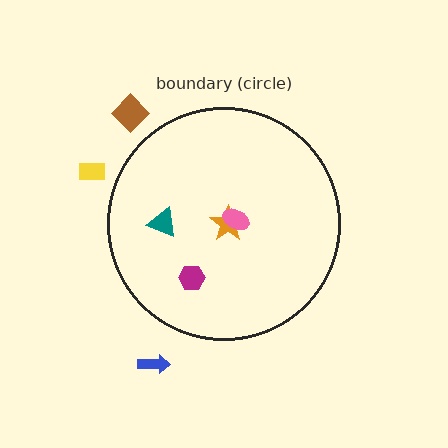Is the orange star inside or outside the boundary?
Inside.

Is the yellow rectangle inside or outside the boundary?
Outside.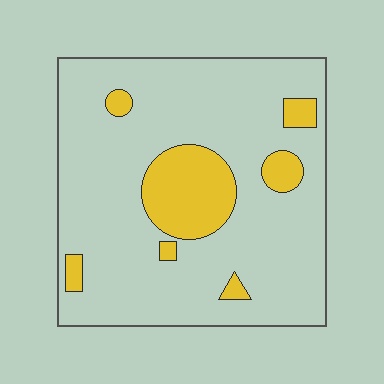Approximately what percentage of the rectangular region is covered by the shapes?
Approximately 15%.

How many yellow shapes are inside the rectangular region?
7.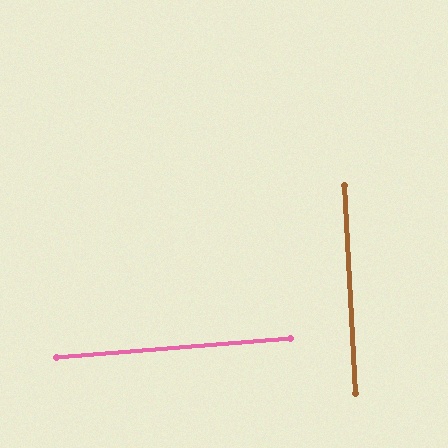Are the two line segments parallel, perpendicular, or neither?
Perpendicular — they meet at approximately 89°.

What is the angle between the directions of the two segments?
Approximately 89 degrees.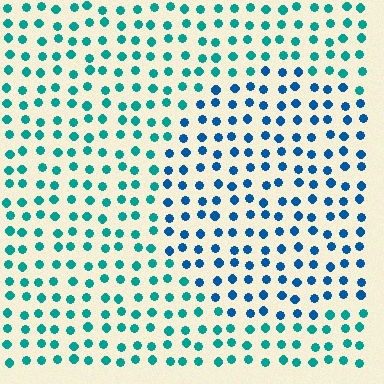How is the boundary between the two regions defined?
The boundary is defined purely by a slight shift in hue (about 32 degrees). Spacing, size, and orientation are identical on both sides.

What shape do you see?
I see a circle.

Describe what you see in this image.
The image is filled with small teal elements in a uniform arrangement. A circle-shaped region is visible where the elements are tinted to a slightly different hue, forming a subtle color boundary.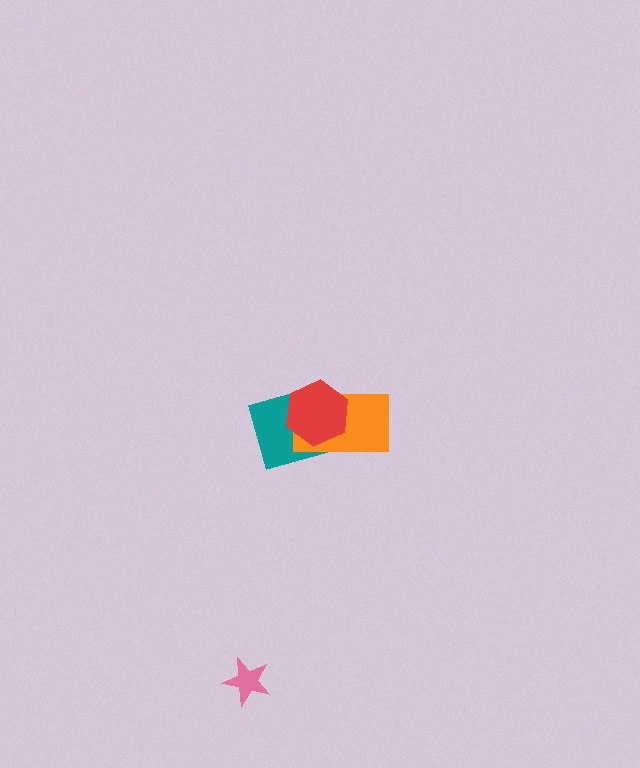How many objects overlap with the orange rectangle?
2 objects overlap with the orange rectangle.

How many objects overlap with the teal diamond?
2 objects overlap with the teal diamond.